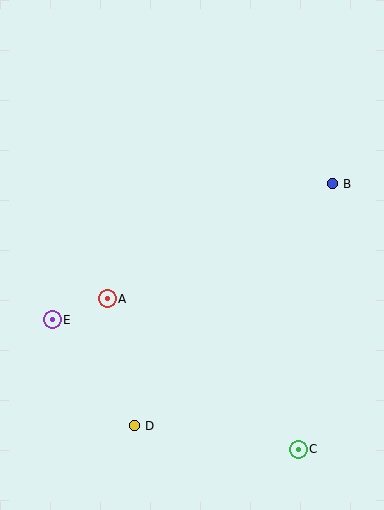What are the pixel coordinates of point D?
Point D is at (134, 426).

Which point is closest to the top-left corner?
Point A is closest to the top-left corner.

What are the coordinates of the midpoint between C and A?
The midpoint between C and A is at (203, 374).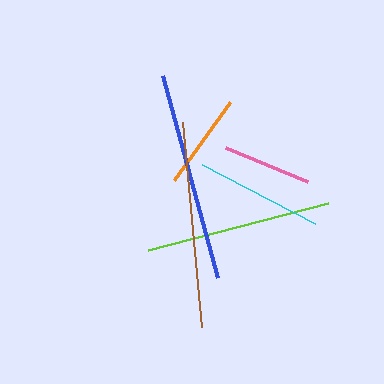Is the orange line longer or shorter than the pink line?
The orange line is longer than the pink line.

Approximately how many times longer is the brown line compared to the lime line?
The brown line is approximately 1.1 times the length of the lime line.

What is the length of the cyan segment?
The cyan segment is approximately 128 pixels long.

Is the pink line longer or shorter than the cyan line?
The cyan line is longer than the pink line.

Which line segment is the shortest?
The pink line is the shortest at approximately 90 pixels.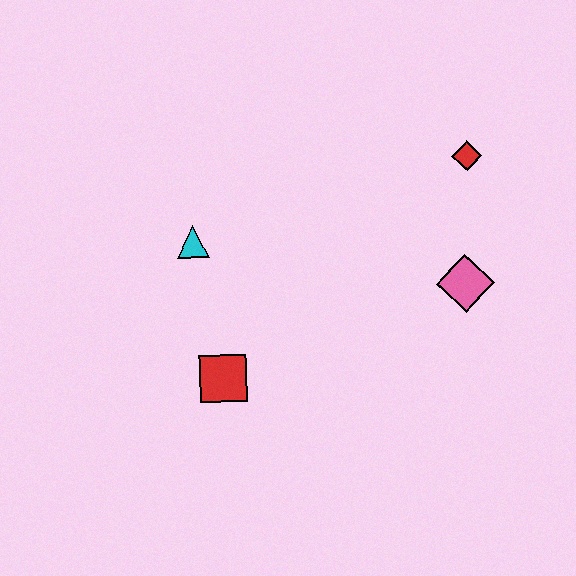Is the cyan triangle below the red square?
No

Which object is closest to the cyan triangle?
The red square is closest to the cyan triangle.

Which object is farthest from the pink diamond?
The cyan triangle is farthest from the pink diamond.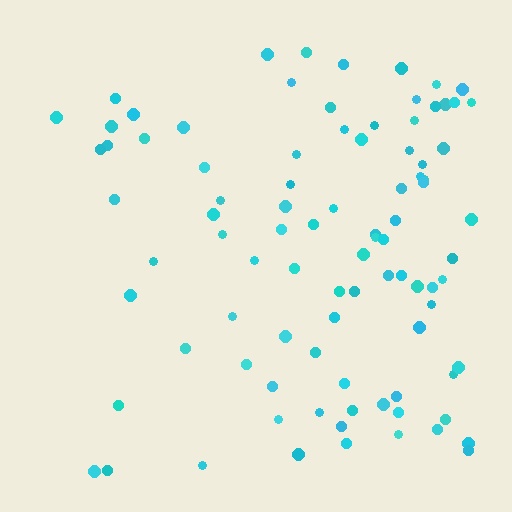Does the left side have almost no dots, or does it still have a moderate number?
Still a moderate number, just noticeably fewer than the right.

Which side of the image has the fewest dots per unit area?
The left.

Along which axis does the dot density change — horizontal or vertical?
Horizontal.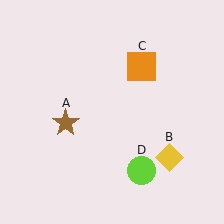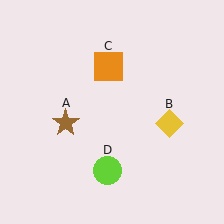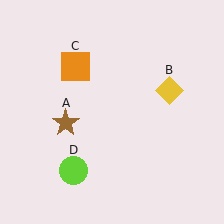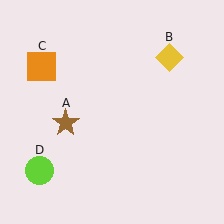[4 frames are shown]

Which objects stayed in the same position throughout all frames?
Brown star (object A) remained stationary.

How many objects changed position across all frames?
3 objects changed position: yellow diamond (object B), orange square (object C), lime circle (object D).